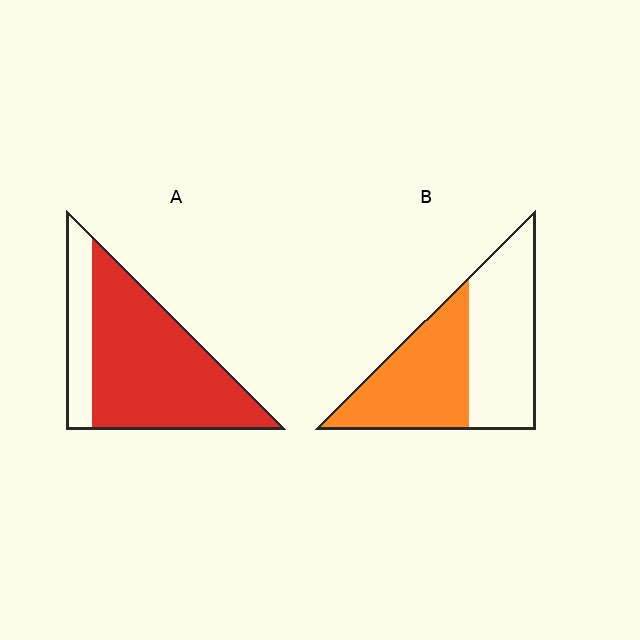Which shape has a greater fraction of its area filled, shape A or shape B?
Shape A.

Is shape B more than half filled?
Roughly half.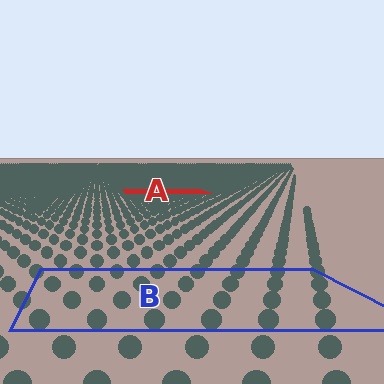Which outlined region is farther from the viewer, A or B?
Region A is farther from the viewer — the texture elements inside it appear smaller and more densely packed.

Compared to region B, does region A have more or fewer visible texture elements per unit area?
Region A has more texture elements per unit area — they are packed more densely because it is farther away.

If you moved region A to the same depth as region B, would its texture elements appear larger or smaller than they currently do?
They would appear larger. At a closer depth, the same texture elements are projected at a bigger on-screen size.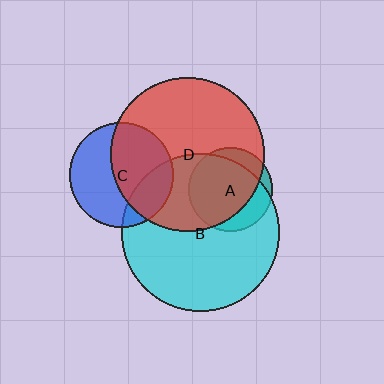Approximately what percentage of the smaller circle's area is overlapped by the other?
Approximately 40%.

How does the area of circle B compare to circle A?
Approximately 3.5 times.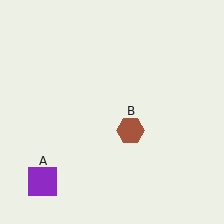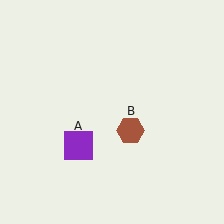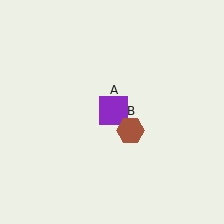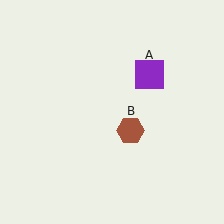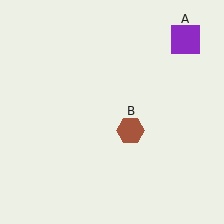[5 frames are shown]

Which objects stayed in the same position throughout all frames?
Brown hexagon (object B) remained stationary.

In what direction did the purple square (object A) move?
The purple square (object A) moved up and to the right.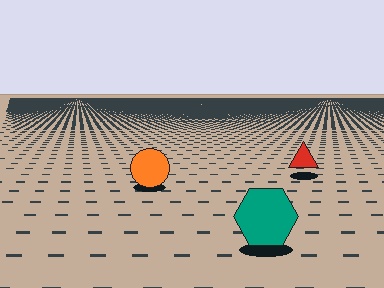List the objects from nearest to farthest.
From nearest to farthest: the teal hexagon, the orange circle, the red triangle.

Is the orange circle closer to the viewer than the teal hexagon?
No. The teal hexagon is closer — you can tell from the texture gradient: the ground texture is coarser near it.